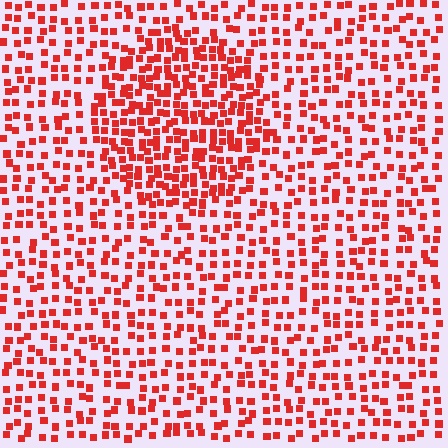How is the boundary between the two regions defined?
The boundary is defined by a change in element density (approximately 1.8x ratio). All elements are the same color, size, and shape.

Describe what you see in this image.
The image contains small red elements arranged at two different densities. A circle-shaped region is visible where the elements are more densely packed than the surrounding area.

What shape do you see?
I see a circle.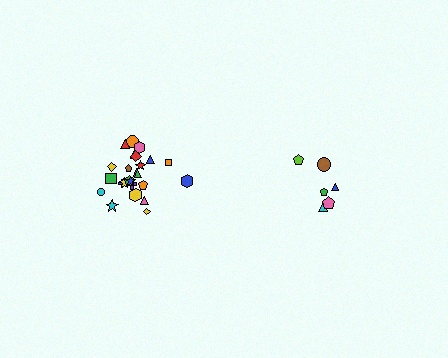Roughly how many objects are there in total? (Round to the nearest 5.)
Roughly 30 objects in total.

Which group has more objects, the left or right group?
The left group.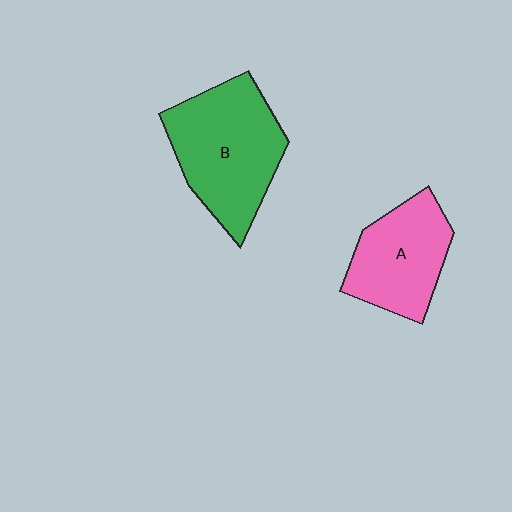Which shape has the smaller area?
Shape A (pink).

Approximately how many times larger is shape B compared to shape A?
Approximately 1.4 times.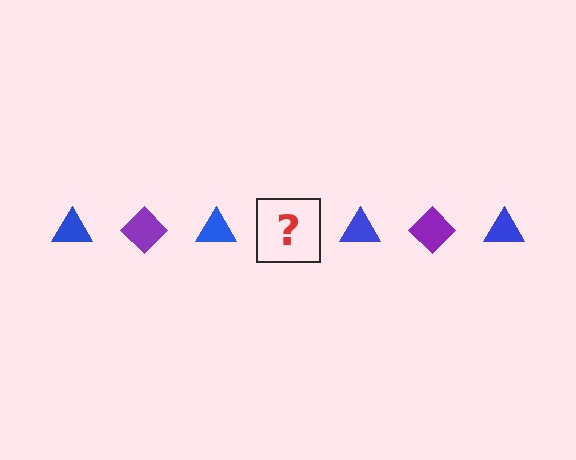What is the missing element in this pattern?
The missing element is a purple diamond.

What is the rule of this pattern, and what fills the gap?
The rule is that the pattern alternates between blue triangle and purple diamond. The gap should be filled with a purple diamond.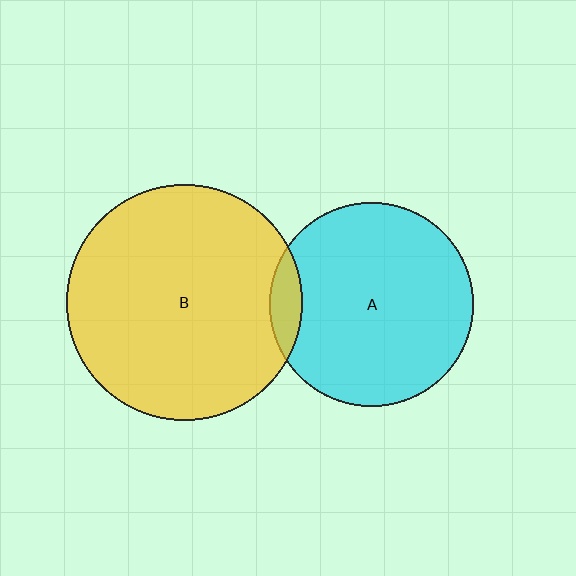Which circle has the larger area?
Circle B (yellow).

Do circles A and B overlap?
Yes.